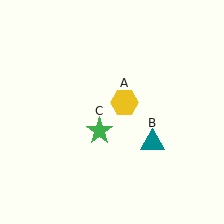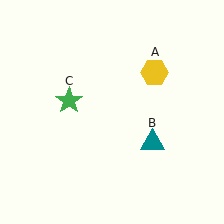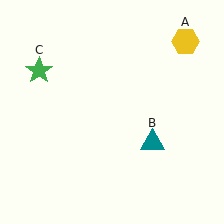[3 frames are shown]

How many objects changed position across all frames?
2 objects changed position: yellow hexagon (object A), green star (object C).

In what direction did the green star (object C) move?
The green star (object C) moved up and to the left.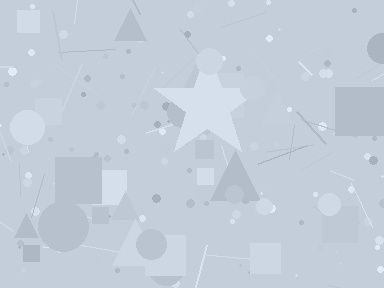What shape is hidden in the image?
A star is hidden in the image.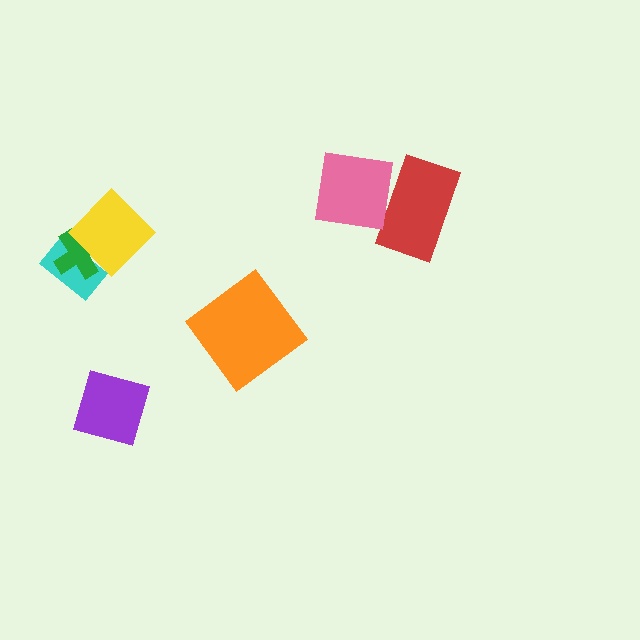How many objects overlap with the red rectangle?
1 object overlaps with the red rectangle.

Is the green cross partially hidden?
Yes, it is partially covered by another shape.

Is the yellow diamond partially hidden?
No, no other shape covers it.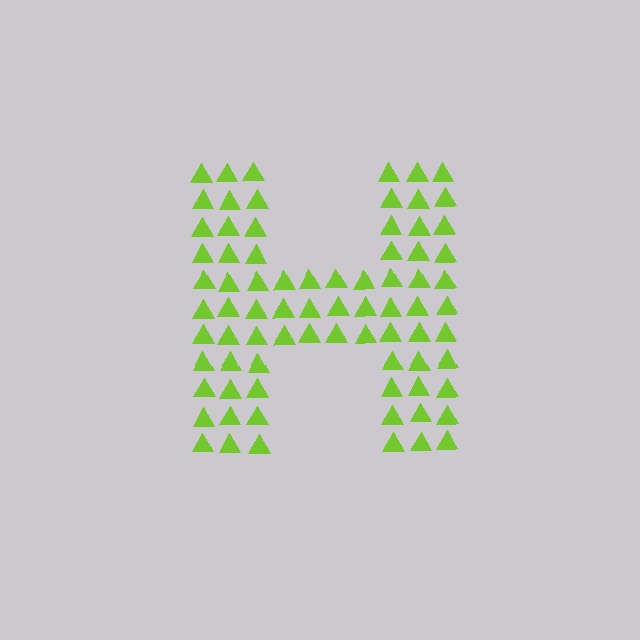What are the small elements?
The small elements are triangles.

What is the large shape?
The large shape is the letter H.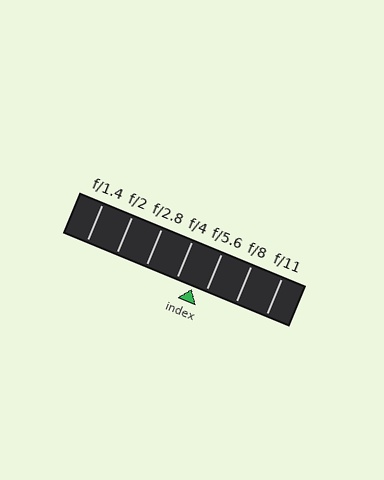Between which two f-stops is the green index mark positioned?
The index mark is between f/4 and f/5.6.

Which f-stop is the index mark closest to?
The index mark is closest to f/5.6.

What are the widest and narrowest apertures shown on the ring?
The widest aperture shown is f/1.4 and the narrowest is f/11.